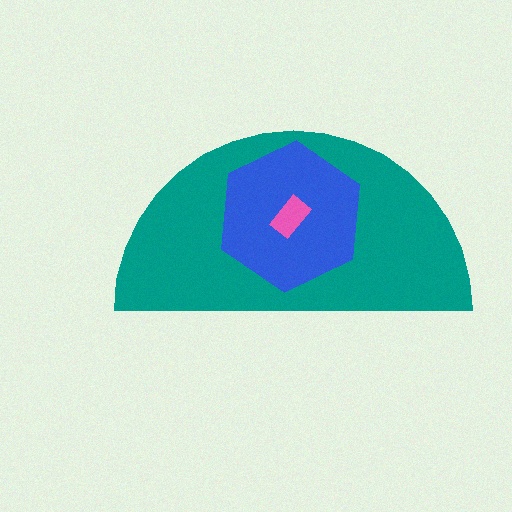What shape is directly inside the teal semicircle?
The blue hexagon.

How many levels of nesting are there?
3.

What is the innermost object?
The pink rectangle.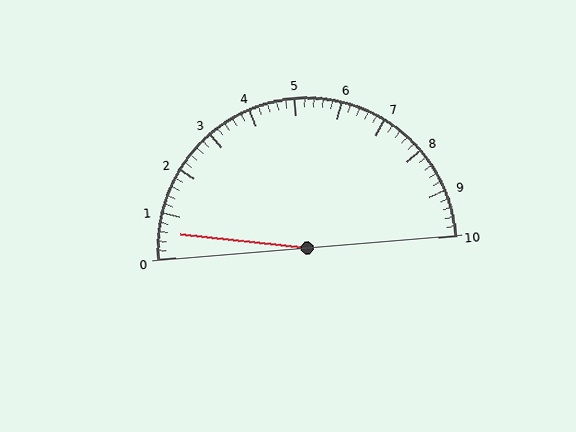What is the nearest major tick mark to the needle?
The nearest major tick mark is 1.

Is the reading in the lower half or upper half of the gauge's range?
The reading is in the lower half of the range (0 to 10).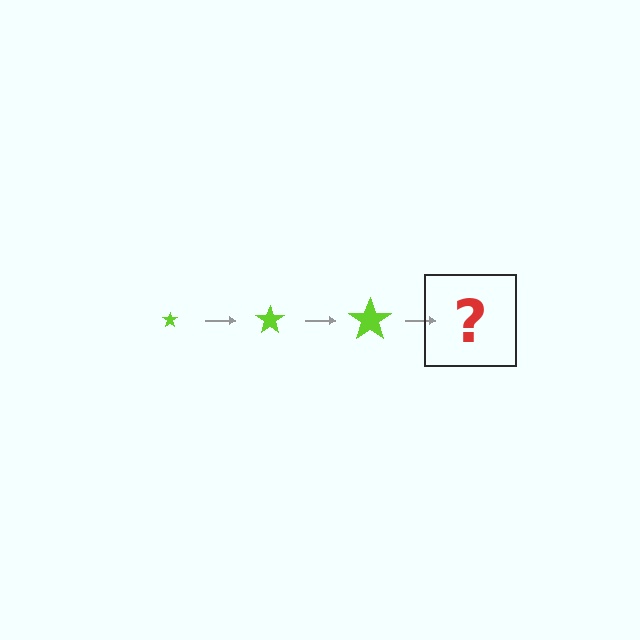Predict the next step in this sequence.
The next step is a lime star, larger than the previous one.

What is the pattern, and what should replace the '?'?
The pattern is that the star gets progressively larger each step. The '?' should be a lime star, larger than the previous one.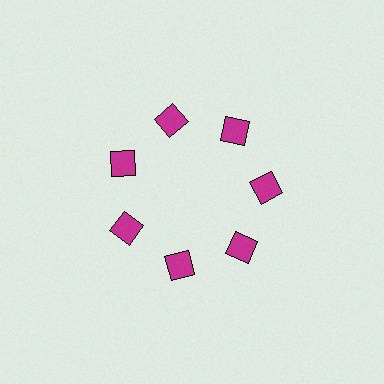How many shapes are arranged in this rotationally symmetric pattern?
There are 7 shapes, arranged in 7 groups of 1.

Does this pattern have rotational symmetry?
Yes, this pattern has 7-fold rotational symmetry. It looks the same after rotating 51 degrees around the center.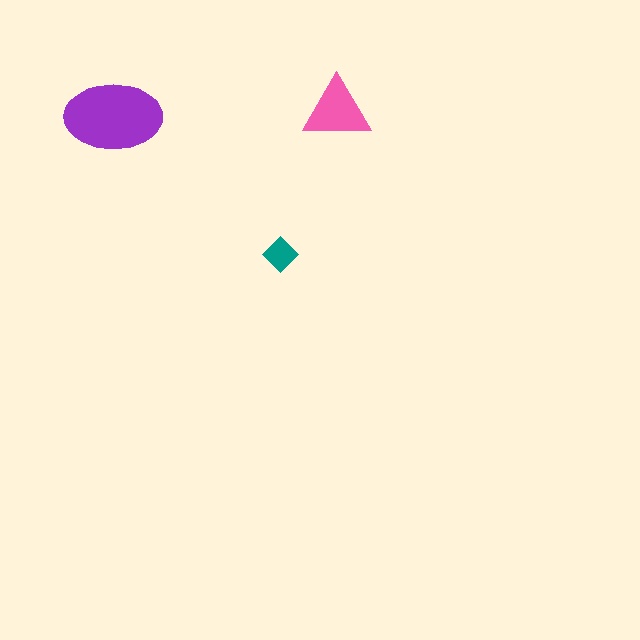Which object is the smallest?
The teal diamond.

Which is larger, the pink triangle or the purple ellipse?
The purple ellipse.